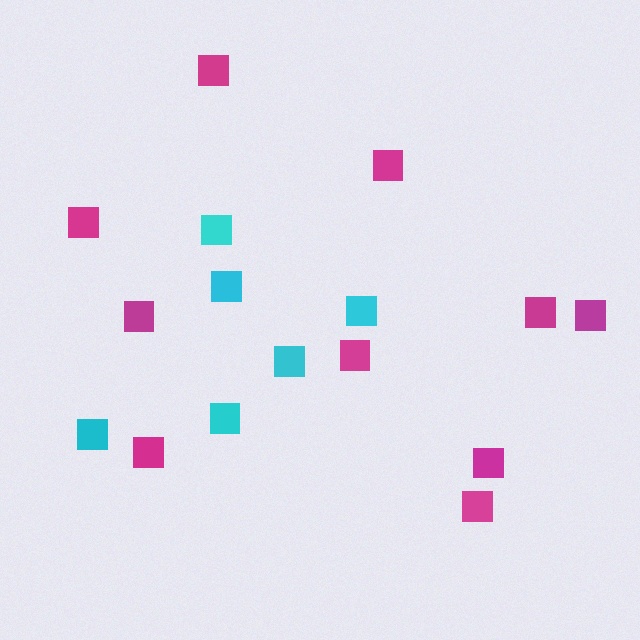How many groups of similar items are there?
There are 2 groups: one group of cyan squares (6) and one group of magenta squares (10).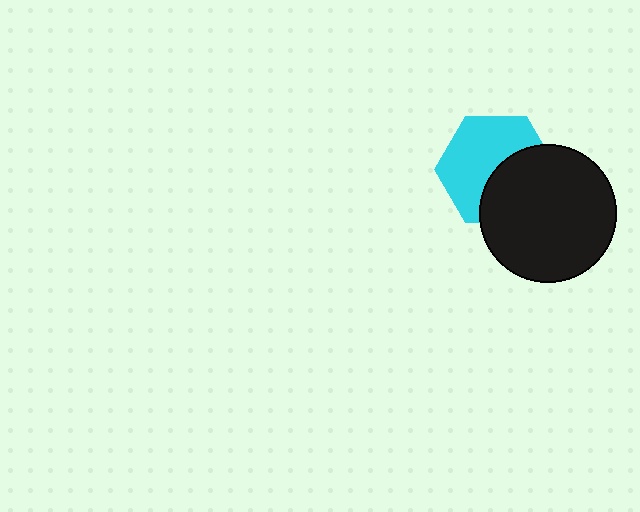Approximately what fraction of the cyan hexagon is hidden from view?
Roughly 42% of the cyan hexagon is hidden behind the black circle.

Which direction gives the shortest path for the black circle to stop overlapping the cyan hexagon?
Moving toward the lower-right gives the shortest separation.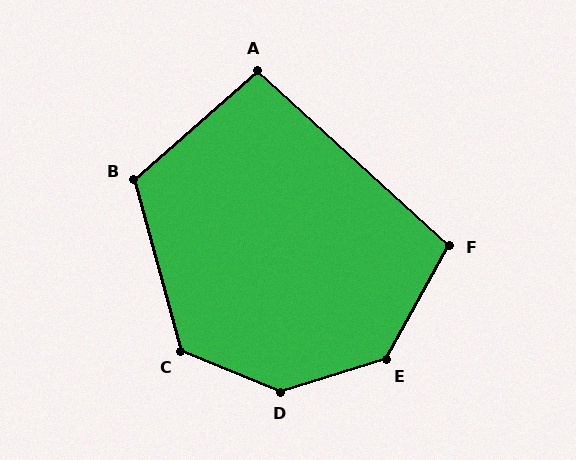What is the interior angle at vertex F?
Approximately 103 degrees (obtuse).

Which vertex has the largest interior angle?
D, at approximately 141 degrees.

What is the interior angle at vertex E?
Approximately 136 degrees (obtuse).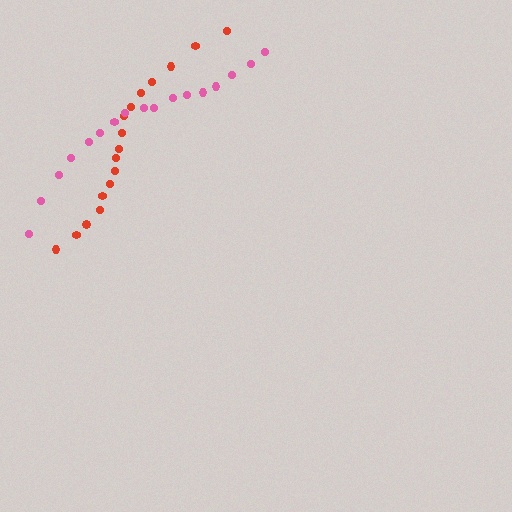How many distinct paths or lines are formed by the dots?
There are 2 distinct paths.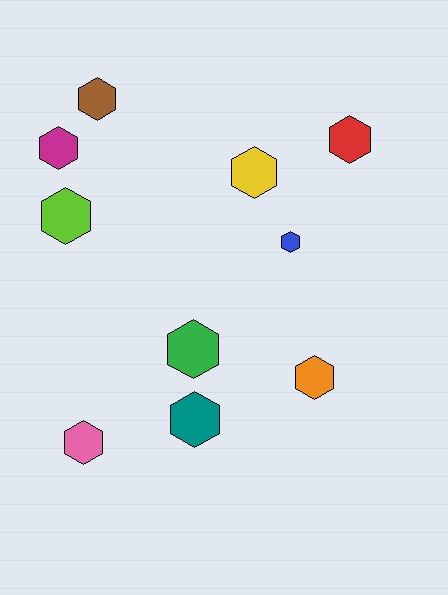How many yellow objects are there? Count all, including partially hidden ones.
There is 1 yellow object.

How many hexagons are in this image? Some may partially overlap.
There are 10 hexagons.